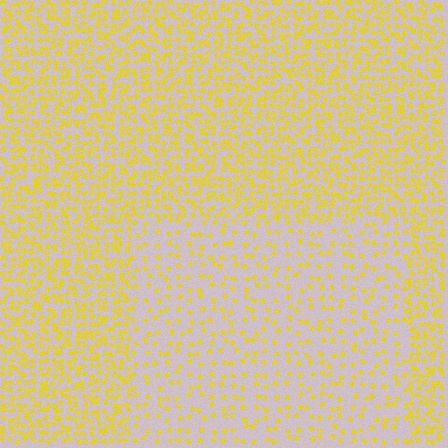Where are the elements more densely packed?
The elements are more densely packed outside the rectangle boundary.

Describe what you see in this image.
The image contains small yellow elements arranged at two different densities. A rectangle-shaped region is visible where the elements are less densely packed than the surrounding area.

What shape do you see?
I see a rectangle.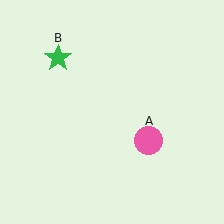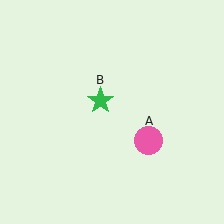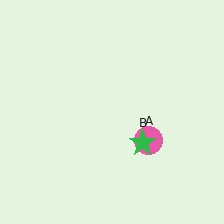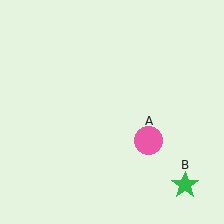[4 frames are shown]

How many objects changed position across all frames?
1 object changed position: green star (object B).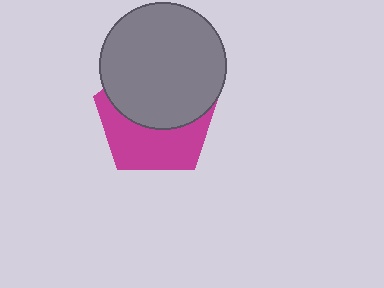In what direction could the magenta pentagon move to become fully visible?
The magenta pentagon could move down. That would shift it out from behind the gray circle entirely.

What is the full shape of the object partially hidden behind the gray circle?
The partially hidden object is a magenta pentagon.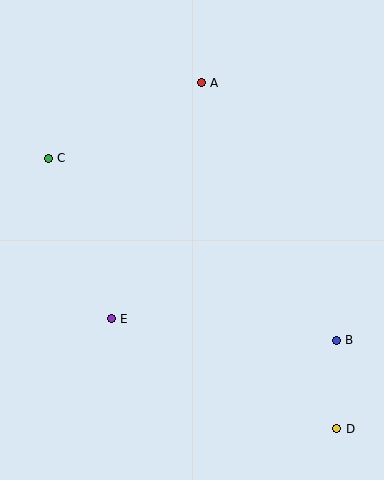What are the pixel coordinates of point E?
Point E is at (111, 319).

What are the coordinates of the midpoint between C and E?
The midpoint between C and E is at (80, 238).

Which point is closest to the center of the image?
Point E at (111, 319) is closest to the center.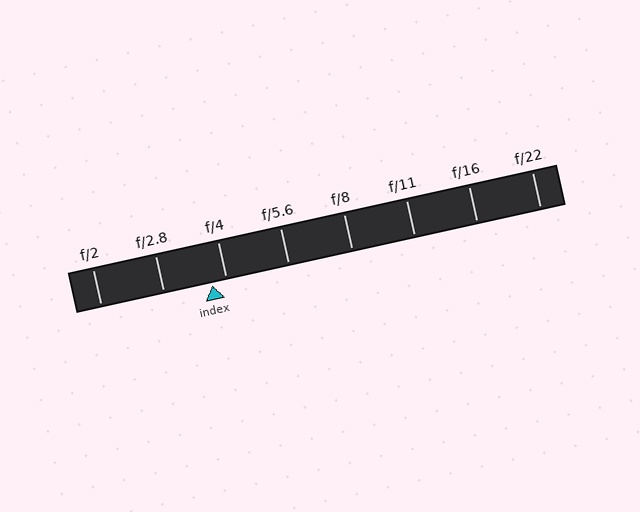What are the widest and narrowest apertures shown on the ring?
The widest aperture shown is f/2 and the narrowest is f/22.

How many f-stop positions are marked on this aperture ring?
There are 8 f-stop positions marked.